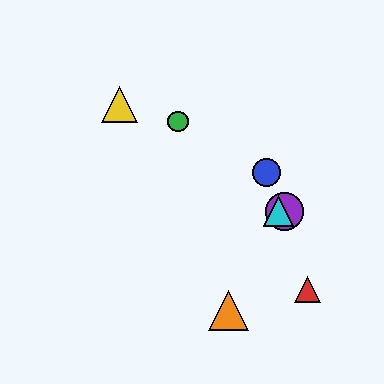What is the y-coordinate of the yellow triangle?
The yellow triangle is at y≈105.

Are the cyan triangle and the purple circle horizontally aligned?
Yes, both are at y≈211.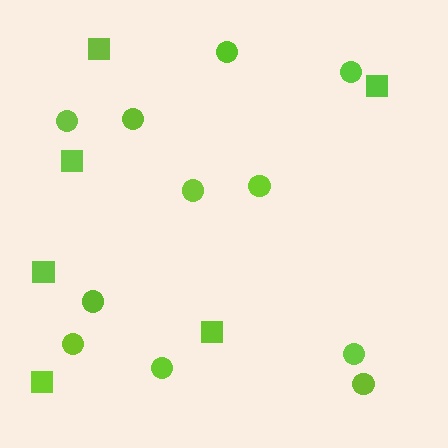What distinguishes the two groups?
There are 2 groups: one group of circles (11) and one group of squares (6).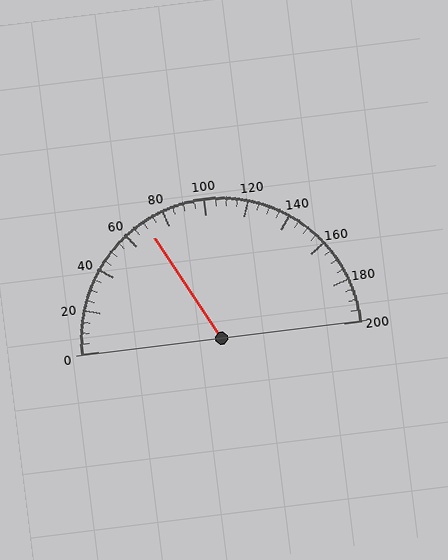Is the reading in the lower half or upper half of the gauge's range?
The reading is in the lower half of the range (0 to 200).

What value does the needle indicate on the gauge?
The needle indicates approximately 70.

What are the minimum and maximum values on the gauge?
The gauge ranges from 0 to 200.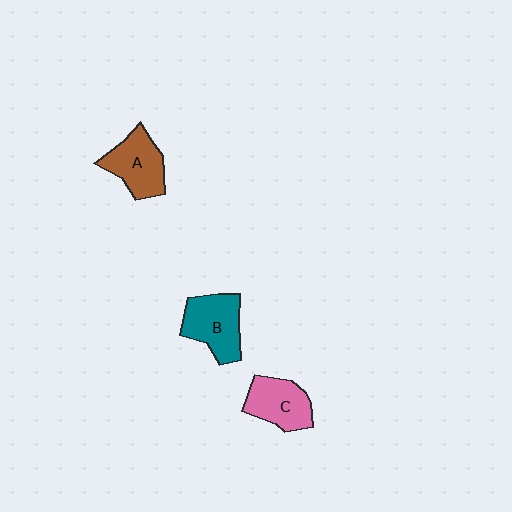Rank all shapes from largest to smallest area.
From largest to smallest: B (teal), A (brown), C (pink).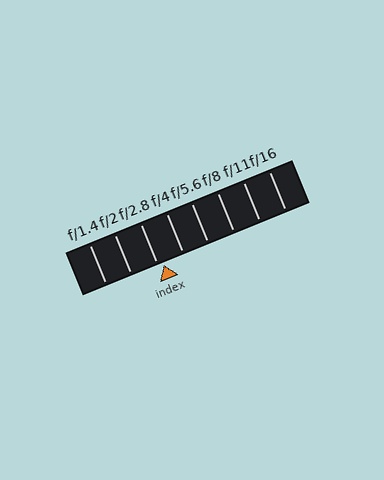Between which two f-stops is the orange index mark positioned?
The index mark is between f/2.8 and f/4.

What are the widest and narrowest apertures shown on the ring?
The widest aperture shown is f/1.4 and the narrowest is f/16.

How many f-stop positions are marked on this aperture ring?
There are 8 f-stop positions marked.